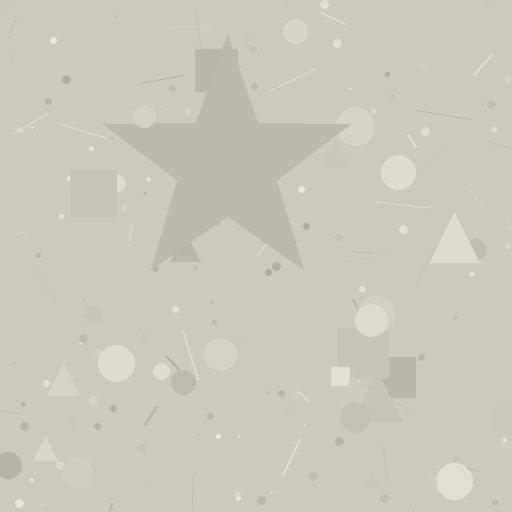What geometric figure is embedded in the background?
A star is embedded in the background.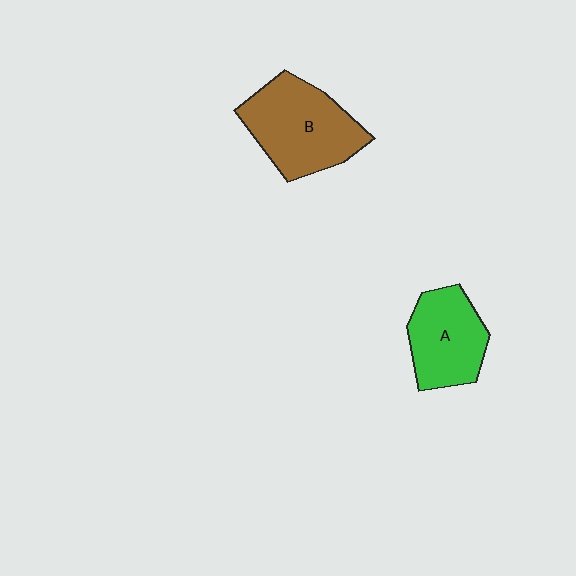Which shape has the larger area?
Shape B (brown).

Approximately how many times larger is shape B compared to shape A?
Approximately 1.3 times.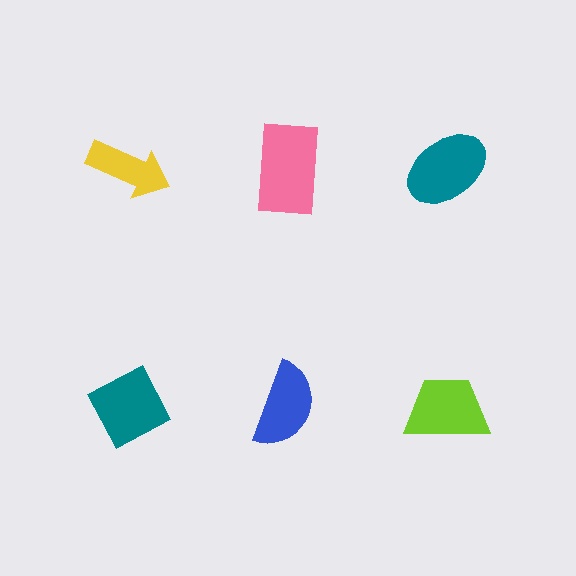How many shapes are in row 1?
3 shapes.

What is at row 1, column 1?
A yellow arrow.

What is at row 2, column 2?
A blue semicircle.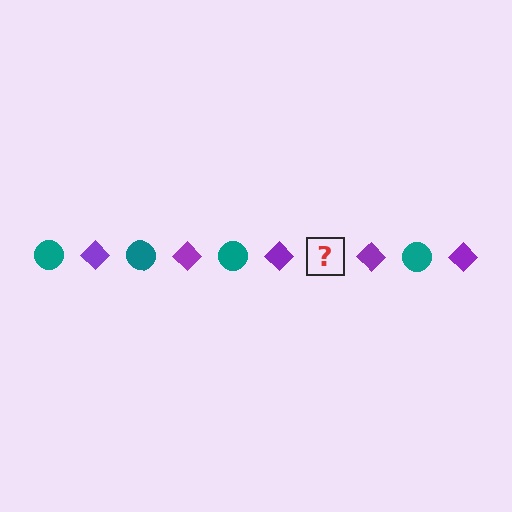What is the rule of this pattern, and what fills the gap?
The rule is that the pattern alternates between teal circle and purple diamond. The gap should be filled with a teal circle.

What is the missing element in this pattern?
The missing element is a teal circle.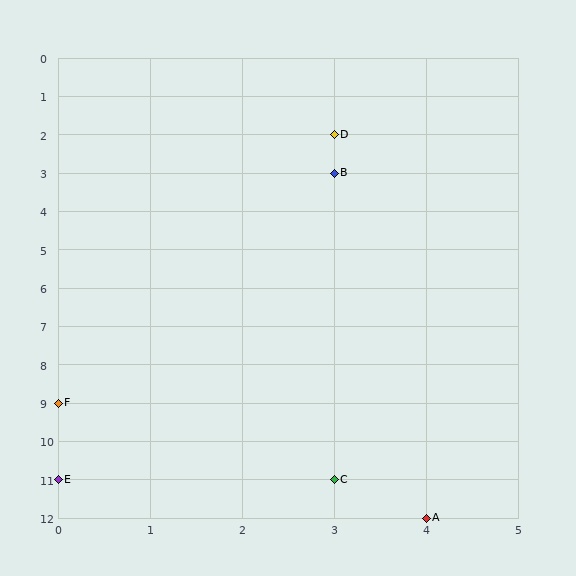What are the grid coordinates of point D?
Point D is at grid coordinates (3, 2).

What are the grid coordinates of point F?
Point F is at grid coordinates (0, 9).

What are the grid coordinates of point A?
Point A is at grid coordinates (4, 12).